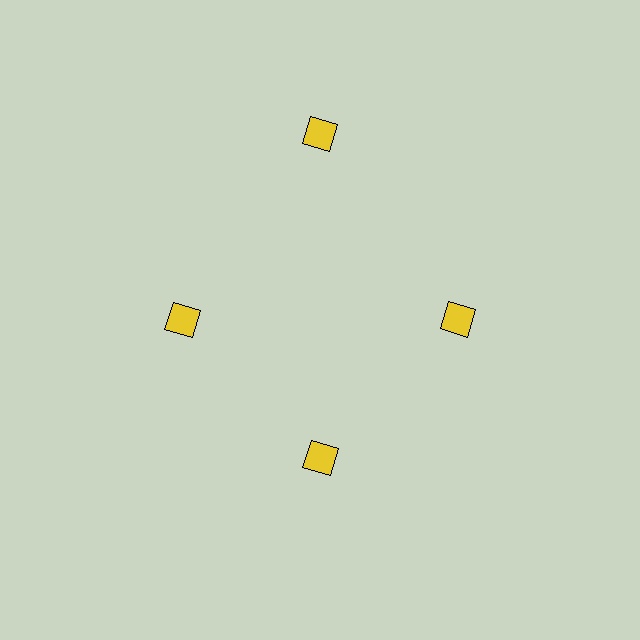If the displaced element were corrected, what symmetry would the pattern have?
It would have 4-fold rotational symmetry — the pattern would map onto itself every 90 degrees.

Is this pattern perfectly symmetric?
No. The 4 yellow squares are arranged in a ring, but one element near the 12 o'clock position is pushed outward from the center, breaking the 4-fold rotational symmetry.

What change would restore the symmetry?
The symmetry would be restored by moving it inward, back onto the ring so that all 4 squares sit at equal angles and equal distance from the center.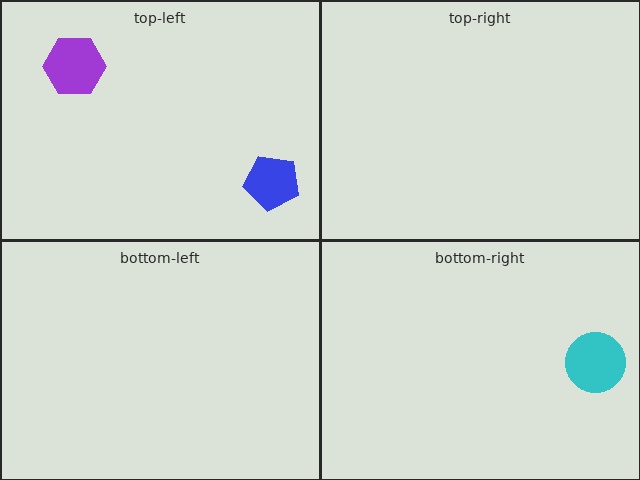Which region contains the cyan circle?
The bottom-right region.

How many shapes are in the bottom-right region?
1.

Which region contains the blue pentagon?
The top-left region.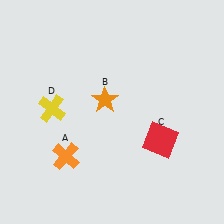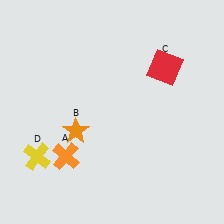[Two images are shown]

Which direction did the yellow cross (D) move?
The yellow cross (D) moved down.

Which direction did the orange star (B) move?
The orange star (B) moved down.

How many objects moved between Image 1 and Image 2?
3 objects moved between the two images.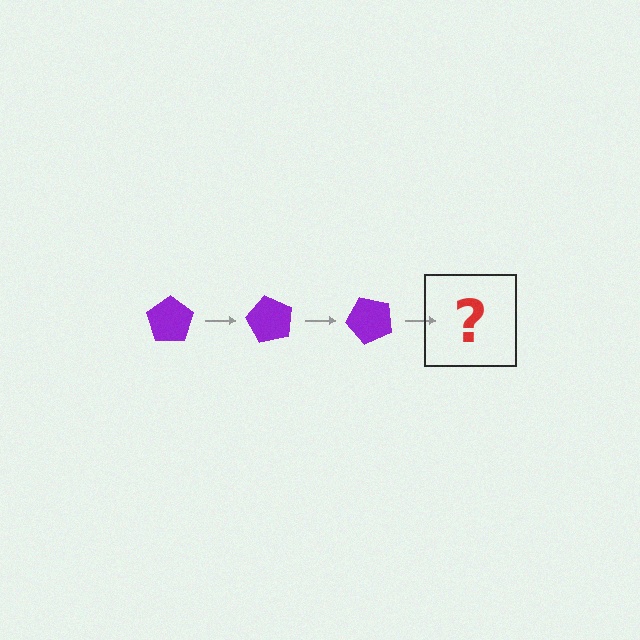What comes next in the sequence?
The next element should be a purple pentagon rotated 180 degrees.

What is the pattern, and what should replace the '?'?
The pattern is that the pentagon rotates 60 degrees each step. The '?' should be a purple pentagon rotated 180 degrees.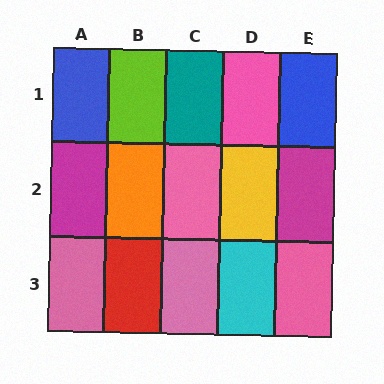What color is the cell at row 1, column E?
Blue.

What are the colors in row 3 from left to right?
Pink, red, pink, cyan, pink.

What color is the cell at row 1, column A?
Blue.